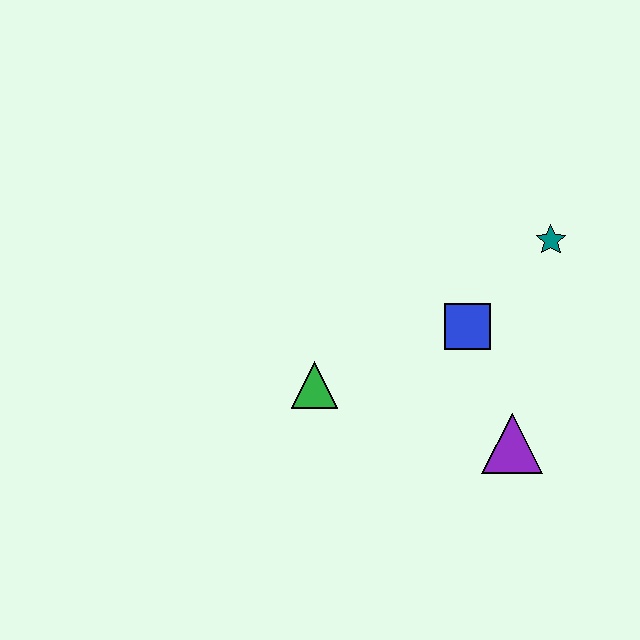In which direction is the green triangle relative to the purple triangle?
The green triangle is to the left of the purple triangle.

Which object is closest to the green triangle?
The blue square is closest to the green triangle.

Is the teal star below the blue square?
No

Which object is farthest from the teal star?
The green triangle is farthest from the teal star.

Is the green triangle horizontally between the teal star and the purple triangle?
No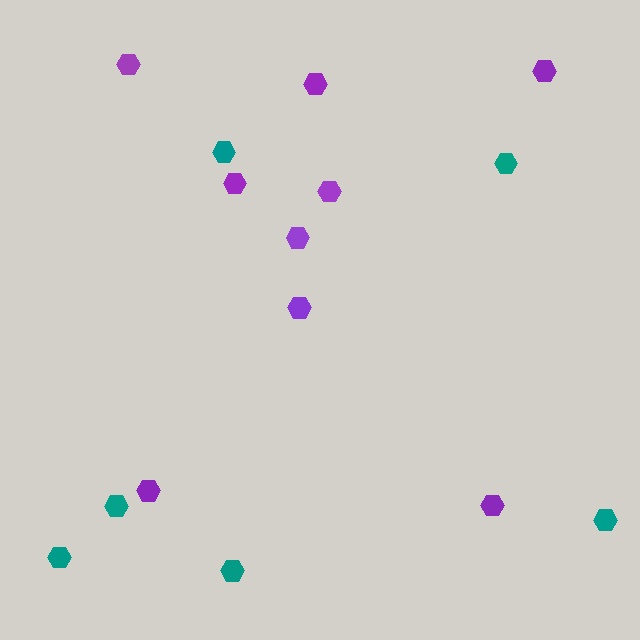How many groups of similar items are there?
There are 2 groups: one group of purple hexagons (9) and one group of teal hexagons (6).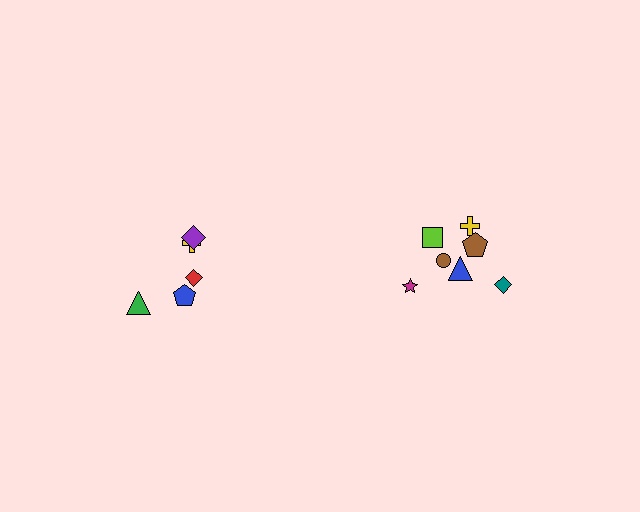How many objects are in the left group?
There are 5 objects.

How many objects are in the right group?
There are 7 objects.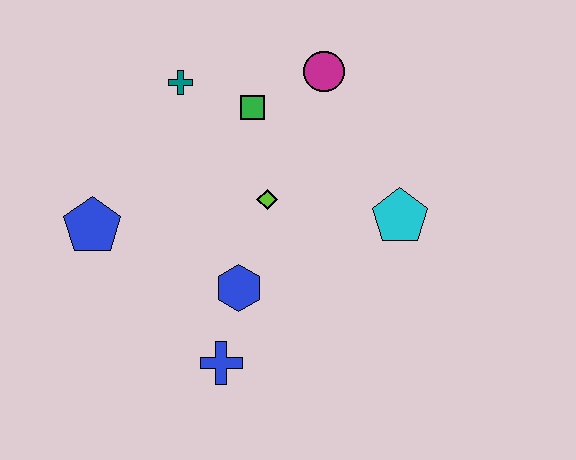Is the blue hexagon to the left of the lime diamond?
Yes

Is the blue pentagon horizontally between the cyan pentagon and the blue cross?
No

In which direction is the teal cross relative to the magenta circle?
The teal cross is to the left of the magenta circle.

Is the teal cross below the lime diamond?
No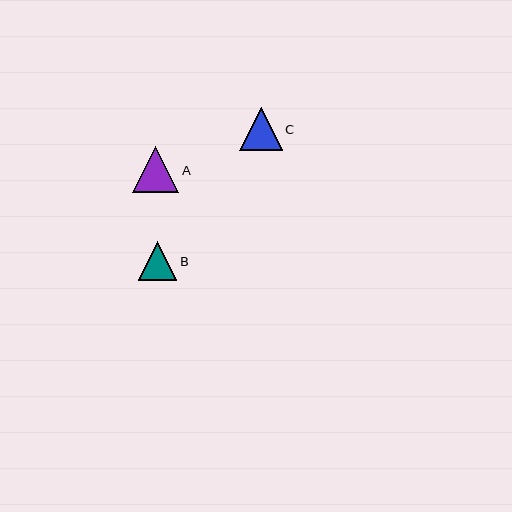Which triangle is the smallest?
Triangle B is the smallest with a size of approximately 38 pixels.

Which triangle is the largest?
Triangle A is the largest with a size of approximately 46 pixels.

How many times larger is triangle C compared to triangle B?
Triangle C is approximately 1.1 times the size of triangle B.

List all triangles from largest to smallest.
From largest to smallest: A, C, B.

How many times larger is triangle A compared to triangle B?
Triangle A is approximately 1.2 times the size of triangle B.